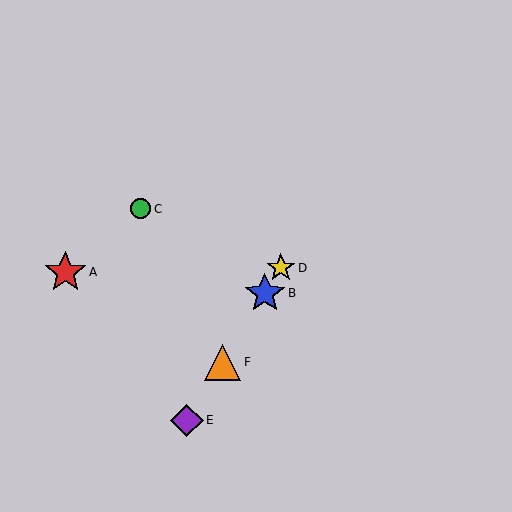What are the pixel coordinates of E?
Object E is at (187, 420).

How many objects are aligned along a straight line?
4 objects (B, D, E, F) are aligned along a straight line.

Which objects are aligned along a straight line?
Objects B, D, E, F are aligned along a straight line.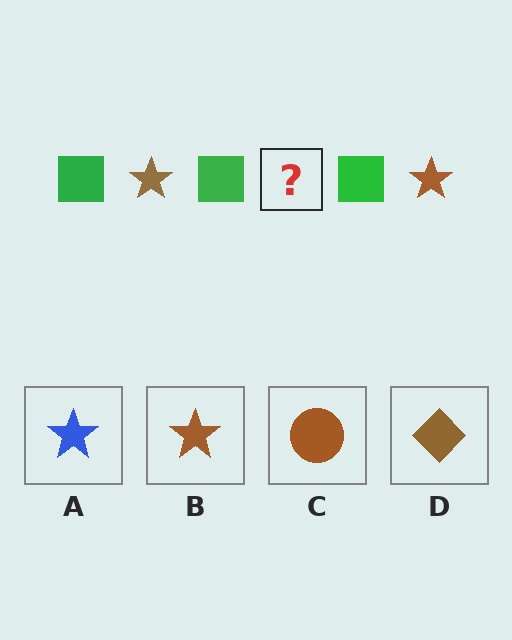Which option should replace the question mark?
Option B.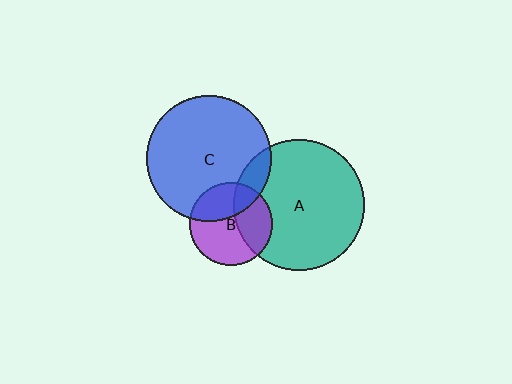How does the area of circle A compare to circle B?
Approximately 2.5 times.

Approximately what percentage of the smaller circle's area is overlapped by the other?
Approximately 35%.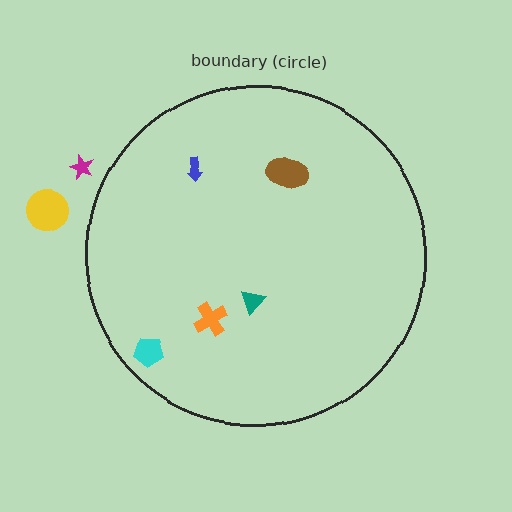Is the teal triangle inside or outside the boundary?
Inside.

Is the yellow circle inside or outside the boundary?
Outside.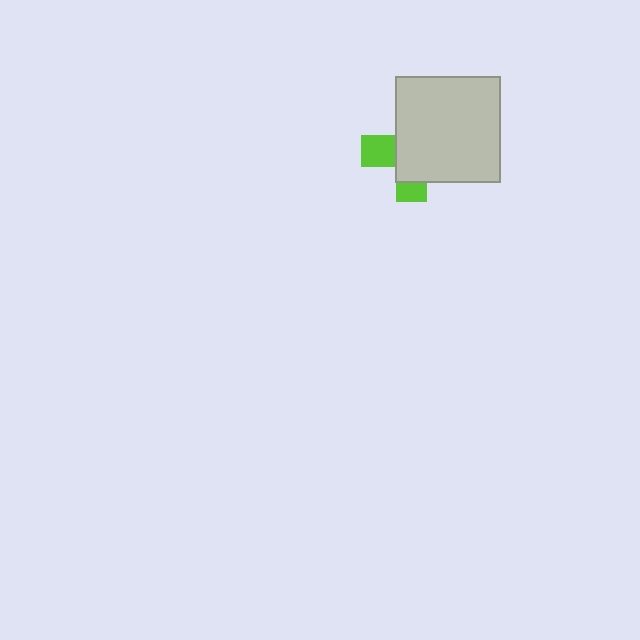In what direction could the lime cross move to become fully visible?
The lime cross could move toward the lower-left. That would shift it out from behind the light gray square entirely.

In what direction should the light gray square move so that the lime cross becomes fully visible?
The light gray square should move toward the upper-right. That is the shortest direction to clear the overlap and leave the lime cross fully visible.